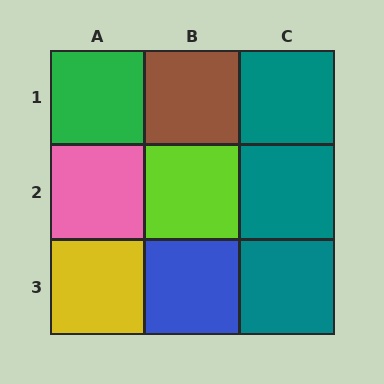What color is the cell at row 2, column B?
Lime.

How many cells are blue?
1 cell is blue.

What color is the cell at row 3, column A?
Yellow.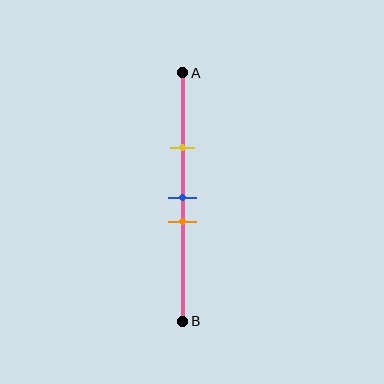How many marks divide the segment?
There are 3 marks dividing the segment.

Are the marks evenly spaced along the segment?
No, the marks are not evenly spaced.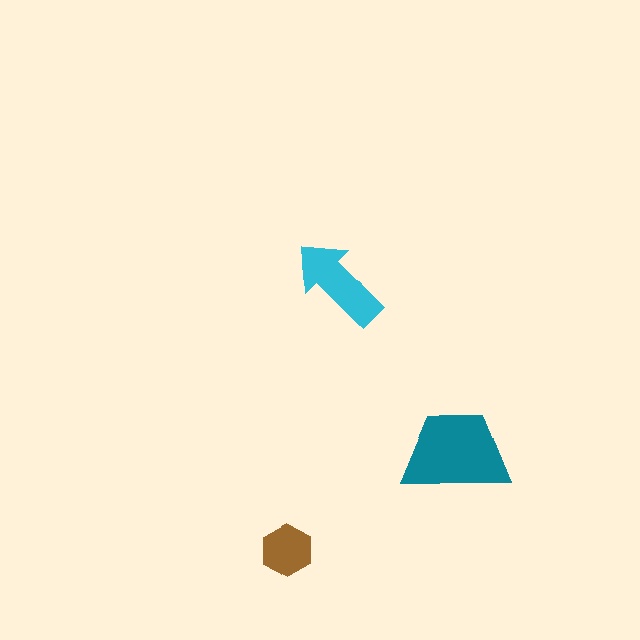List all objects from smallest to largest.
The brown hexagon, the cyan arrow, the teal trapezoid.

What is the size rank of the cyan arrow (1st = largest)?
2nd.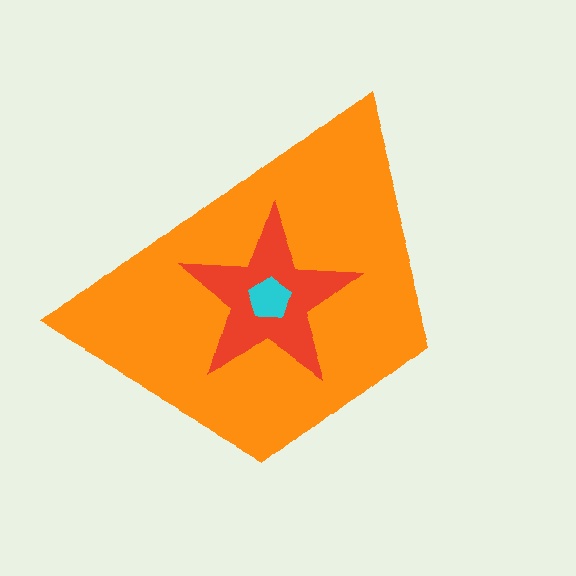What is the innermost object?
The cyan pentagon.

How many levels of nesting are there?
3.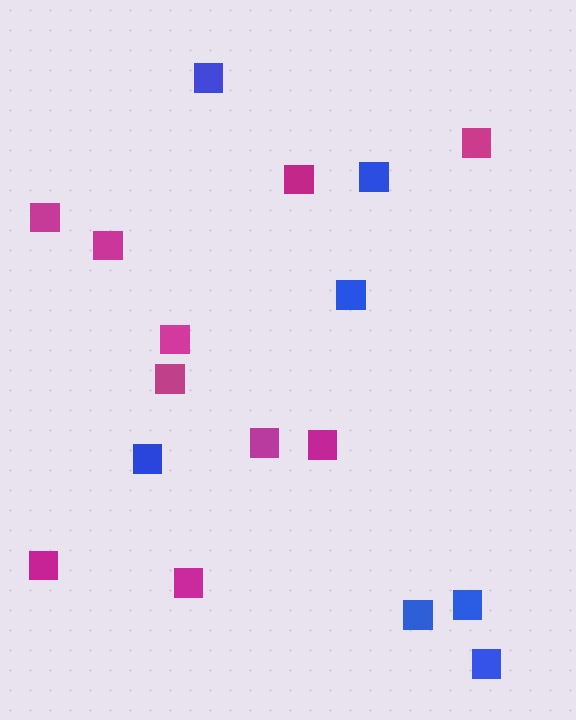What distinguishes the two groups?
There are 2 groups: one group of blue squares (7) and one group of magenta squares (10).